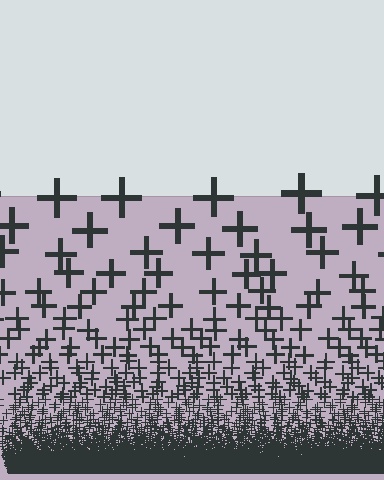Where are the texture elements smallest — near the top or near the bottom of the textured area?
Near the bottom.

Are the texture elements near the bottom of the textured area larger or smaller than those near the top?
Smaller. The gradient is inverted — elements near the bottom are smaller and denser.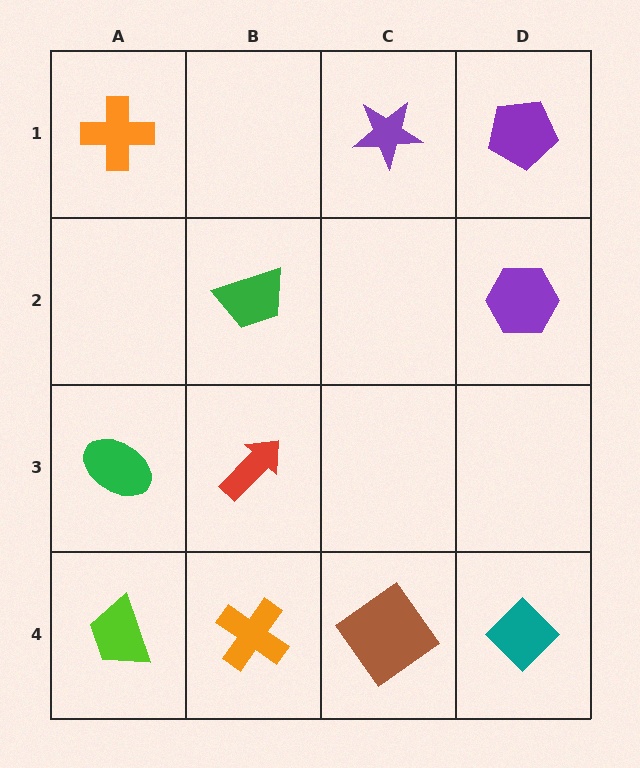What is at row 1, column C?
A purple star.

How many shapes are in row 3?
2 shapes.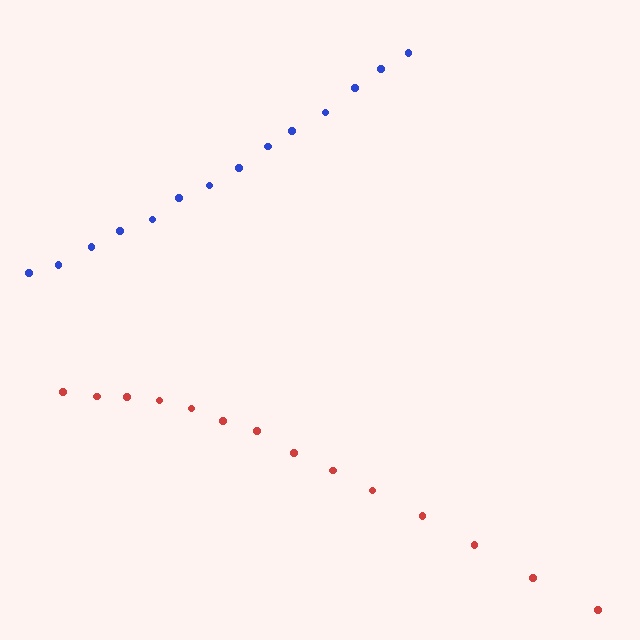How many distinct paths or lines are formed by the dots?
There are 2 distinct paths.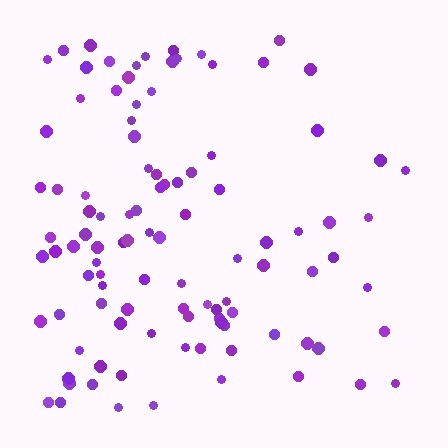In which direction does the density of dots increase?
From right to left, with the left side densest.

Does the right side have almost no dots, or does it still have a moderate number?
Still a moderate number, just noticeably fewer than the left.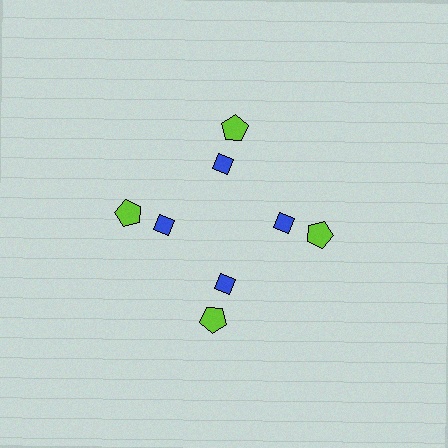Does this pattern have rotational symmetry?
Yes, this pattern has 4-fold rotational symmetry. It looks the same after rotating 90 degrees around the center.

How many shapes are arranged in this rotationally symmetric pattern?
There are 8 shapes, arranged in 4 groups of 2.